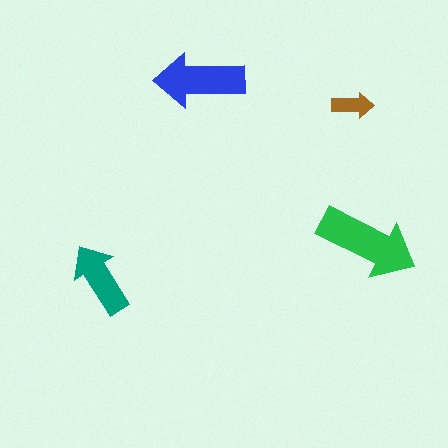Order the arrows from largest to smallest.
the green one, the blue one, the teal one, the brown one.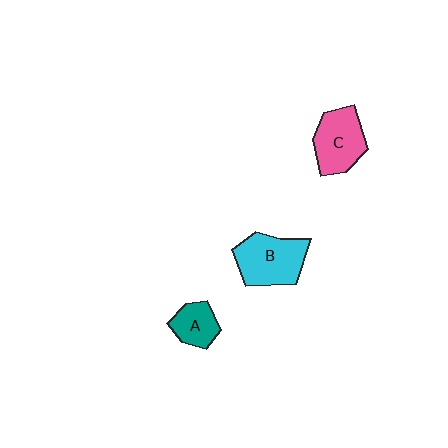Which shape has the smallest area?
Shape A (teal).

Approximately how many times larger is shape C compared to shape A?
Approximately 1.6 times.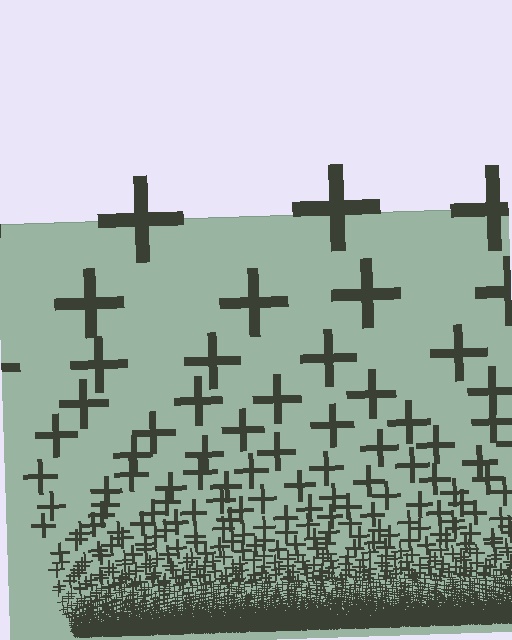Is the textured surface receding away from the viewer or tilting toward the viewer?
The surface appears to tilt toward the viewer. Texture elements get larger and sparser toward the top.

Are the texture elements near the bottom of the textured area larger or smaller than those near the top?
Smaller. The gradient is inverted — elements near the bottom are smaller and denser.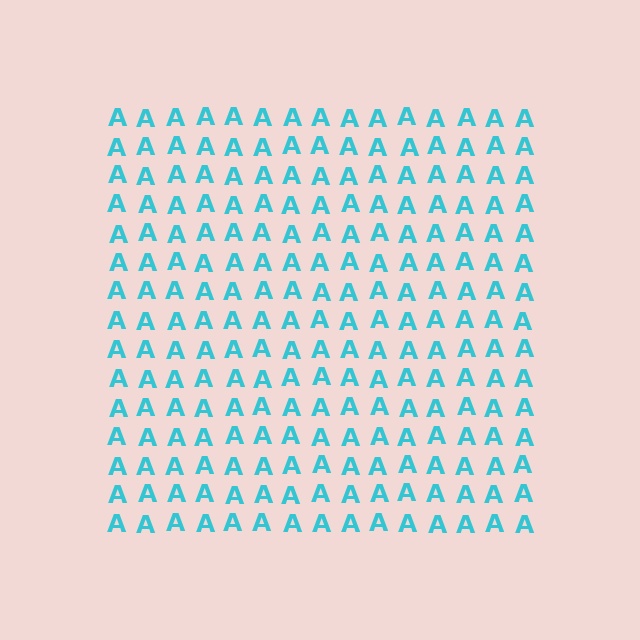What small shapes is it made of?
It is made of small letter A's.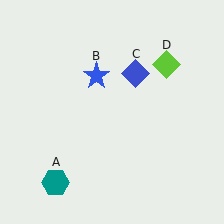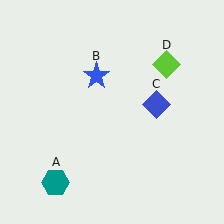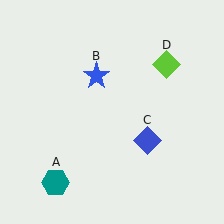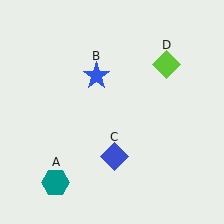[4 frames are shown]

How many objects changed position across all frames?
1 object changed position: blue diamond (object C).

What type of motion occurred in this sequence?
The blue diamond (object C) rotated clockwise around the center of the scene.